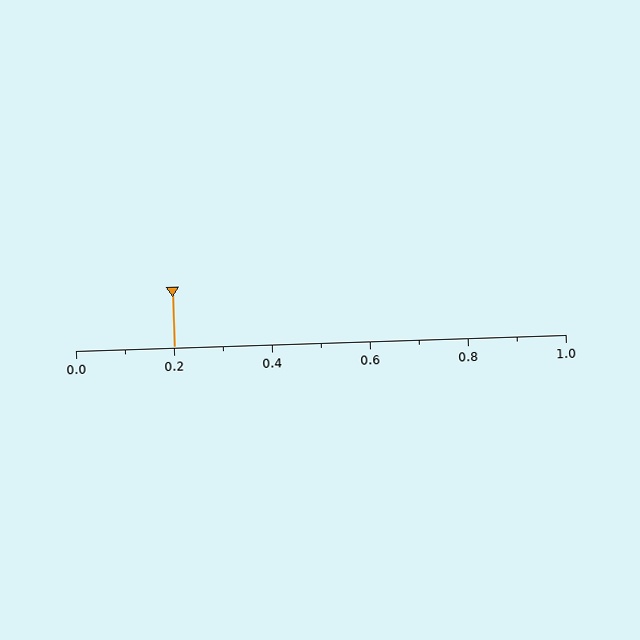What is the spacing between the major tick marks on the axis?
The major ticks are spaced 0.2 apart.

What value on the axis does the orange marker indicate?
The marker indicates approximately 0.2.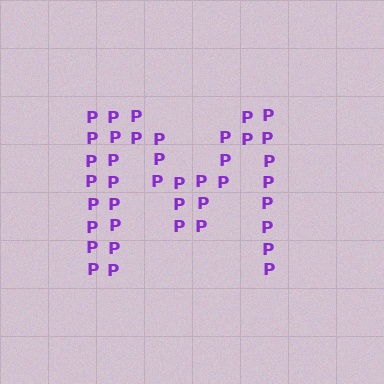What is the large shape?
The large shape is the letter M.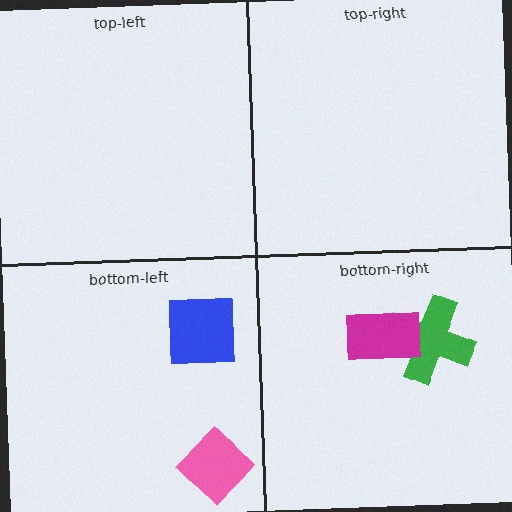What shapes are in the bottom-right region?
The green cross, the magenta rectangle.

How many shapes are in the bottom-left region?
3.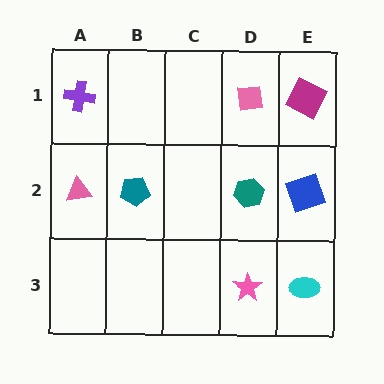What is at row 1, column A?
A purple cross.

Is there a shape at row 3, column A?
No, that cell is empty.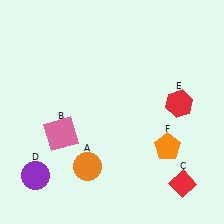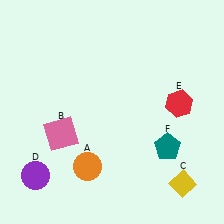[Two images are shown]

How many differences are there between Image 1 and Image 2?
There are 2 differences between the two images.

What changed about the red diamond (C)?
In Image 1, C is red. In Image 2, it changed to yellow.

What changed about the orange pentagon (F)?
In Image 1, F is orange. In Image 2, it changed to teal.